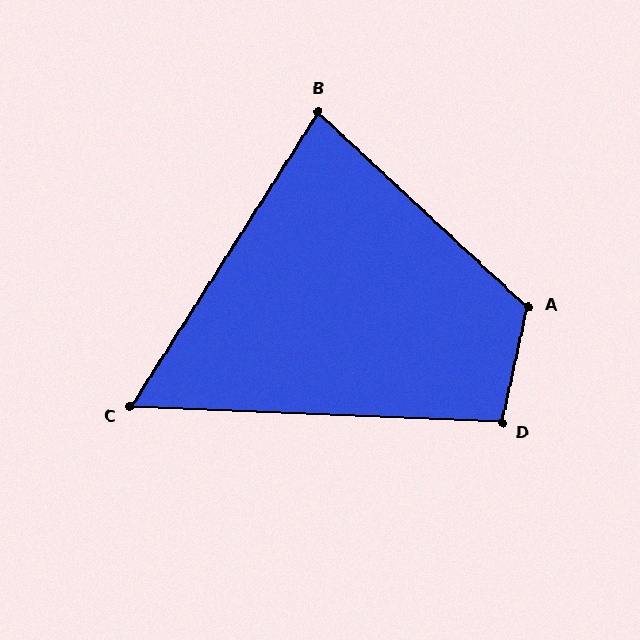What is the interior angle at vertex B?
Approximately 79 degrees (acute).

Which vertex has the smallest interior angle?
C, at approximately 60 degrees.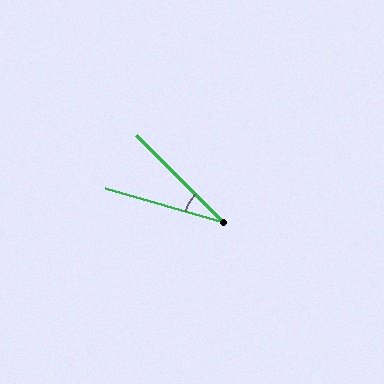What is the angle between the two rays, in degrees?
Approximately 29 degrees.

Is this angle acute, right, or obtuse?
It is acute.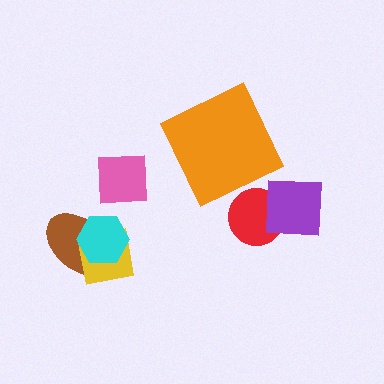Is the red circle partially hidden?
Yes, it is partially covered by another shape.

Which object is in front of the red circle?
The purple square is in front of the red circle.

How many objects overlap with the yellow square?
2 objects overlap with the yellow square.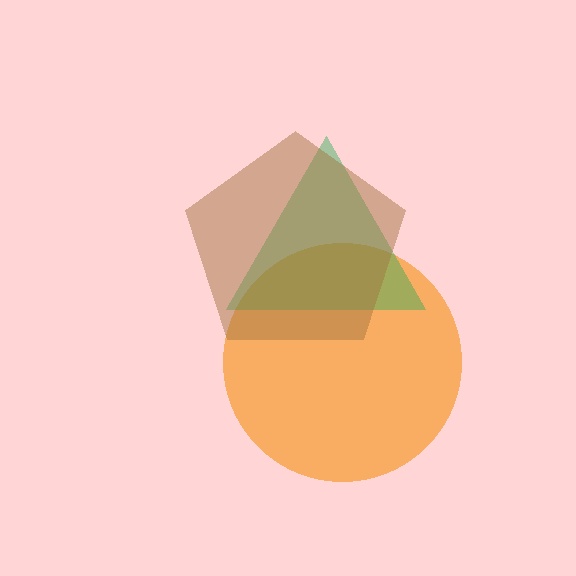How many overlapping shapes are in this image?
There are 3 overlapping shapes in the image.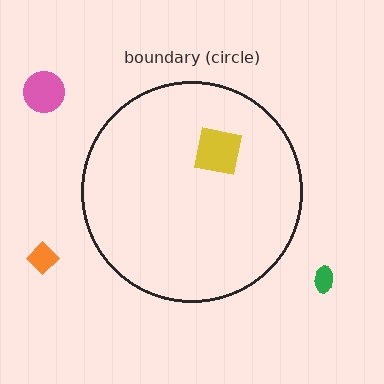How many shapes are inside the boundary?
1 inside, 3 outside.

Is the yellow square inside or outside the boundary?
Inside.